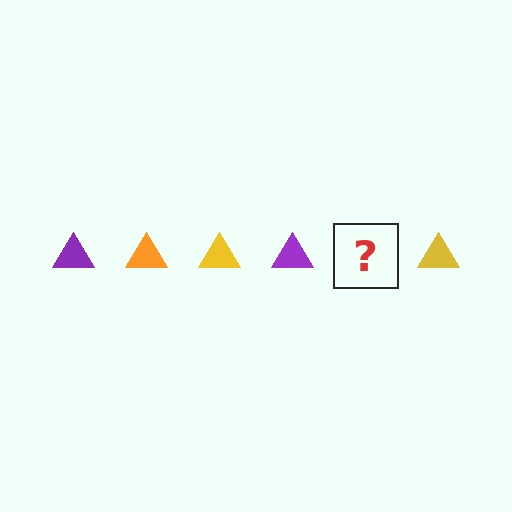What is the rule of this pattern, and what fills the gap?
The rule is that the pattern cycles through purple, orange, yellow triangles. The gap should be filled with an orange triangle.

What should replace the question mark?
The question mark should be replaced with an orange triangle.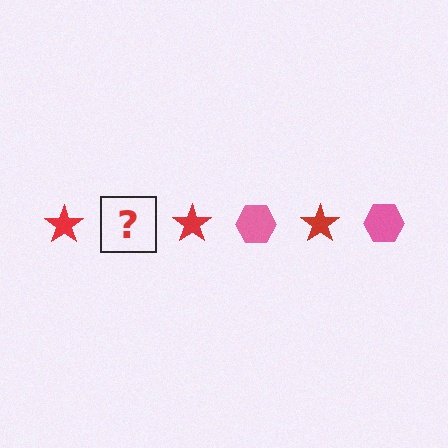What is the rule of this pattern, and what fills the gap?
The rule is that the pattern alternates between red star and pink hexagon. The gap should be filled with a pink hexagon.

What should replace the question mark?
The question mark should be replaced with a pink hexagon.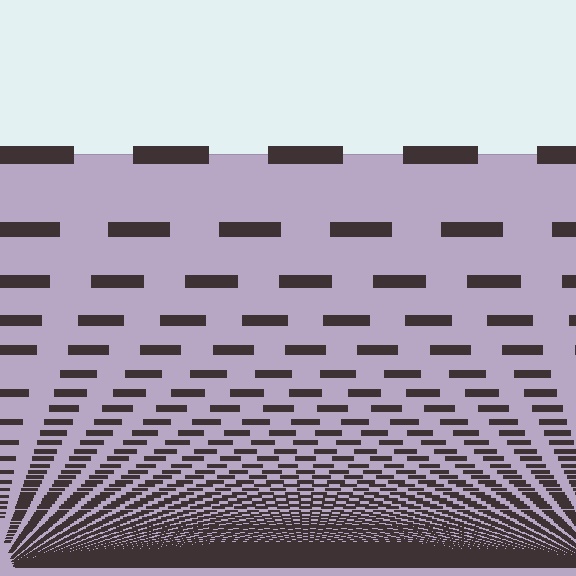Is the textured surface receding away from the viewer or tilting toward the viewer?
The surface appears to tilt toward the viewer. Texture elements get larger and sparser toward the top.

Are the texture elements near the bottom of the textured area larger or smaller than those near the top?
Smaller. The gradient is inverted — elements near the bottom are smaller and denser.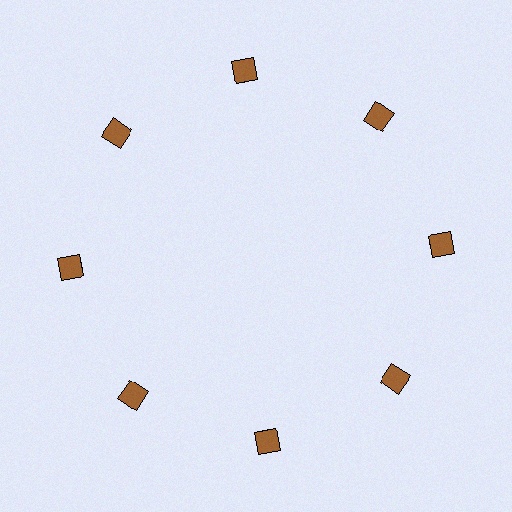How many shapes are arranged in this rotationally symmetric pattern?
There are 8 shapes, arranged in 8 groups of 1.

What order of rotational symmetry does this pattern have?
This pattern has 8-fold rotational symmetry.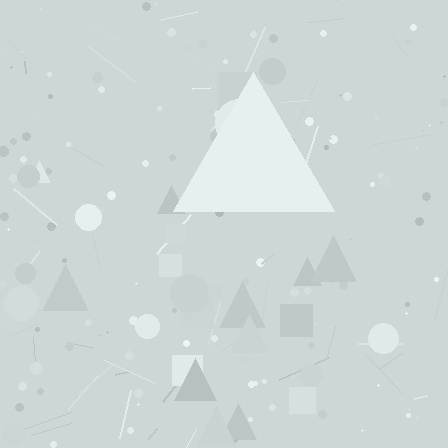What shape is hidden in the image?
A triangle is hidden in the image.